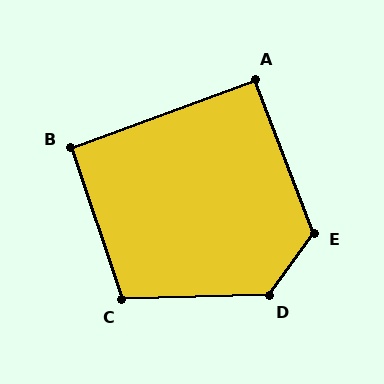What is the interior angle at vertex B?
Approximately 92 degrees (approximately right).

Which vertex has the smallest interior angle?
A, at approximately 91 degrees.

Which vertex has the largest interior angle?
D, at approximately 128 degrees.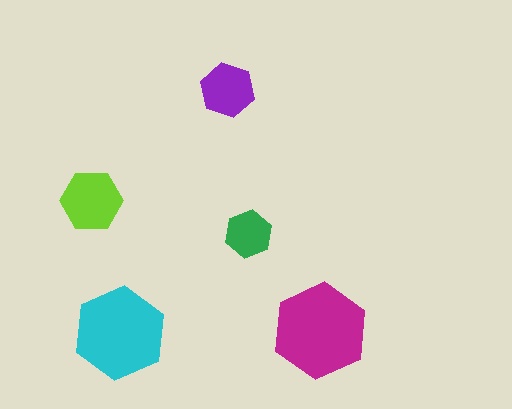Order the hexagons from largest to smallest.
the magenta one, the cyan one, the lime one, the purple one, the green one.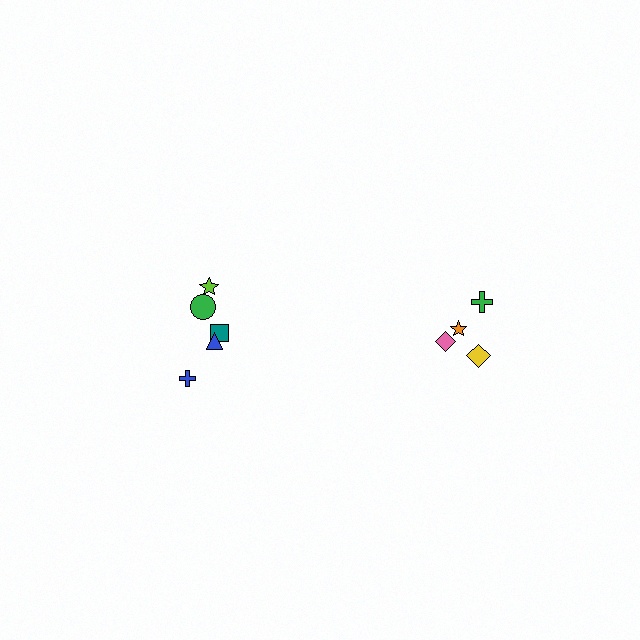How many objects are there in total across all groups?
There are 10 objects.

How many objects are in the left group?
There are 6 objects.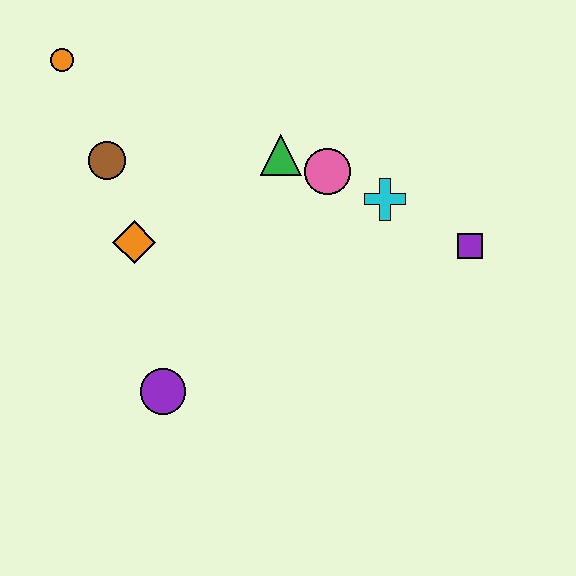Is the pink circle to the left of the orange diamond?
No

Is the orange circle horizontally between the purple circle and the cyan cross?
No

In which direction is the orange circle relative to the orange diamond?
The orange circle is above the orange diamond.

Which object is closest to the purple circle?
The orange diamond is closest to the purple circle.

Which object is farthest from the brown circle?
The purple square is farthest from the brown circle.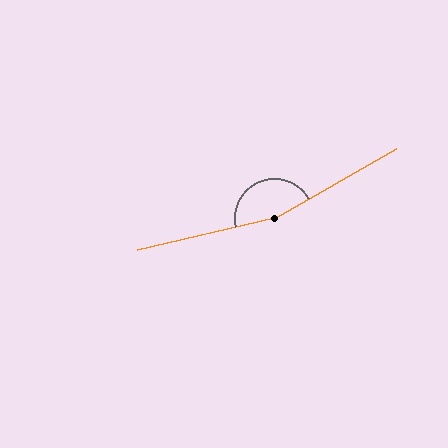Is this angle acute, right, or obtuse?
It is obtuse.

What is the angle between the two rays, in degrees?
Approximately 163 degrees.